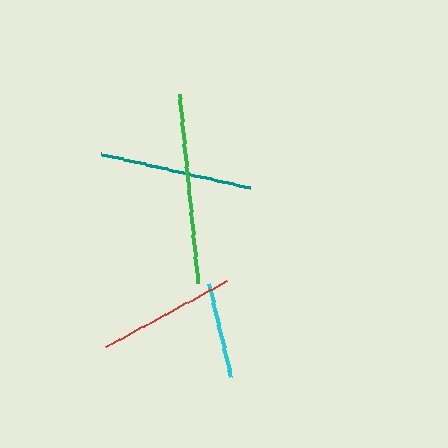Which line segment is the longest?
The green line is the longest at approximately 191 pixels.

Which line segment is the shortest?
The cyan line is the shortest at approximately 96 pixels.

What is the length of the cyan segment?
The cyan segment is approximately 96 pixels long.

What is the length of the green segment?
The green segment is approximately 191 pixels long.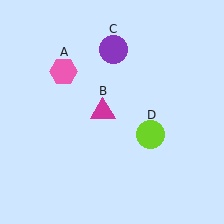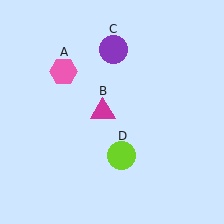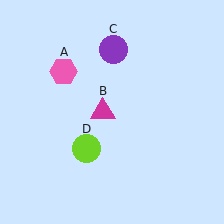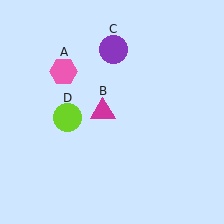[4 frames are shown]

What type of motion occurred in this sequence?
The lime circle (object D) rotated clockwise around the center of the scene.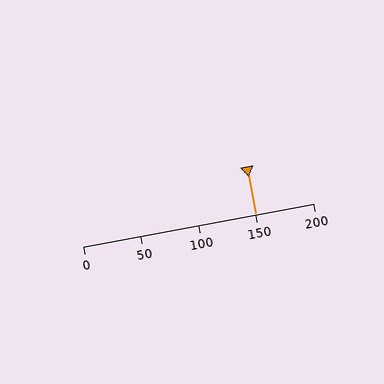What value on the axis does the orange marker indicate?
The marker indicates approximately 150.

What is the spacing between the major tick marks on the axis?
The major ticks are spaced 50 apart.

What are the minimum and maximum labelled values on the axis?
The axis runs from 0 to 200.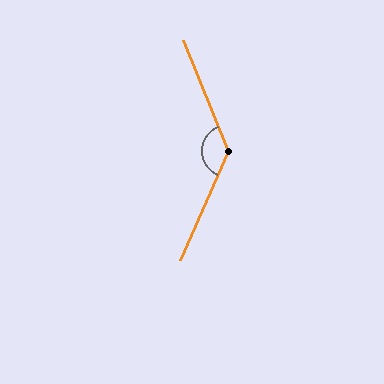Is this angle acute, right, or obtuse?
It is obtuse.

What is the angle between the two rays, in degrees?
Approximately 134 degrees.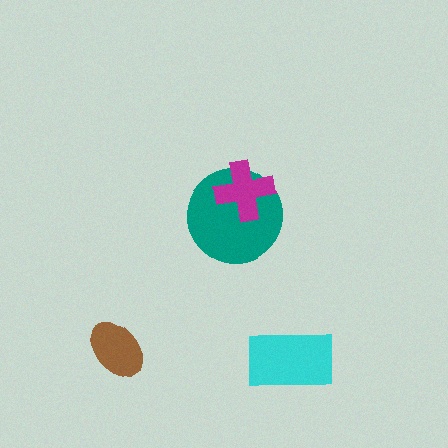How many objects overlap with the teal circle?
1 object overlaps with the teal circle.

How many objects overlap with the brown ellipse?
0 objects overlap with the brown ellipse.